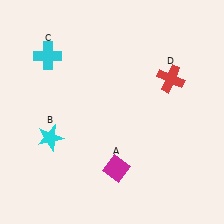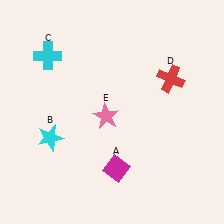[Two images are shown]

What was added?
A pink star (E) was added in Image 2.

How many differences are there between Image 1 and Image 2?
There is 1 difference between the two images.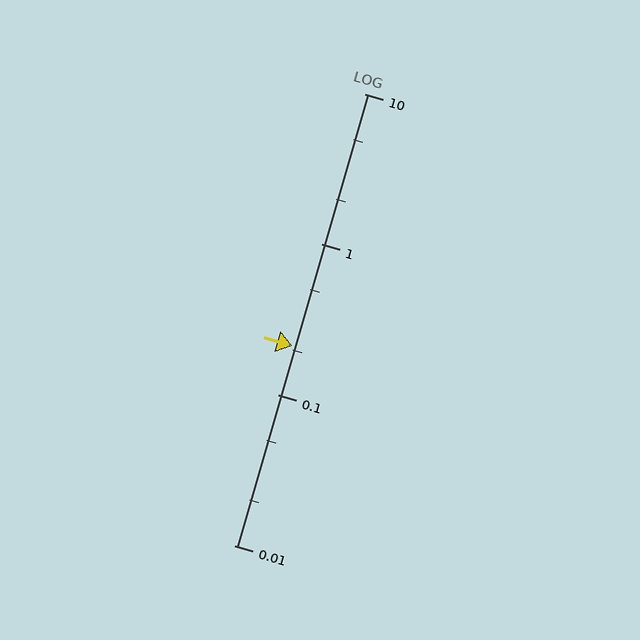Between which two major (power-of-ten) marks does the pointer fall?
The pointer is between 0.1 and 1.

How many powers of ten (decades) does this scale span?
The scale spans 3 decades, from 0.01 to 10.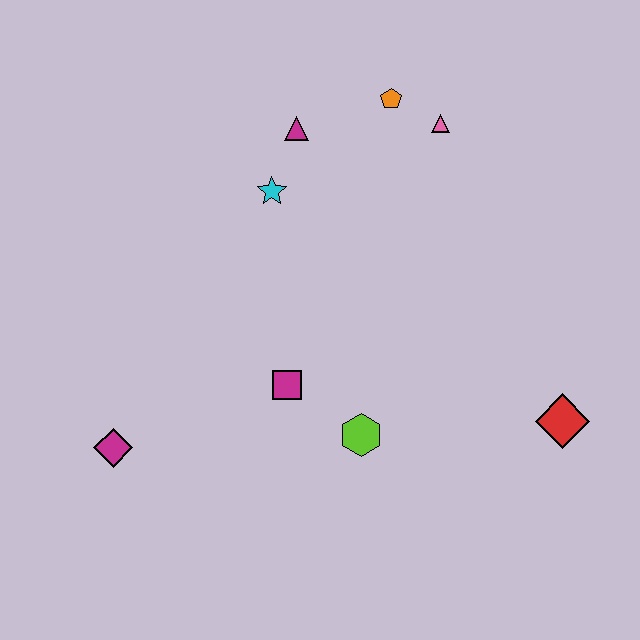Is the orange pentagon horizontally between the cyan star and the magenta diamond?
No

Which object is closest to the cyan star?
The magenta triangle is closest to the cyan star.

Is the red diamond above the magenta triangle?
No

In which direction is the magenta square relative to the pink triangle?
The magenta square is below the pink triangle.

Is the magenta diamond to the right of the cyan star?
No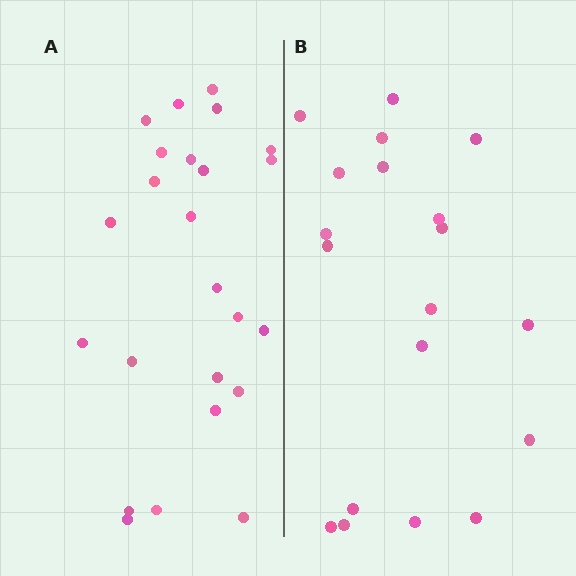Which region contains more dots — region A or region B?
Region A (the left region) has more dots.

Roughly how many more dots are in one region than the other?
Region A has about 5 more dots than region B.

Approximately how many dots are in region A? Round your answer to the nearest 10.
About 20 dots. (The exact count is 24, which rounds to 20.)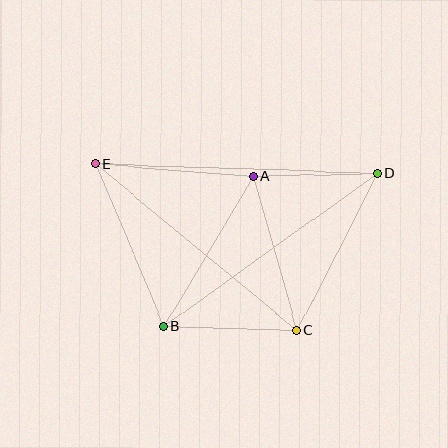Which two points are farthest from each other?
Points D and E are farthest from each other.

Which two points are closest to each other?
Points A and D are closest to each other.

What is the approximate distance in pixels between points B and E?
The distance between B and E is approximately 176 pixels.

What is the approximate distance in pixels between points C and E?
The distance between C and E is approximately 261 pixels.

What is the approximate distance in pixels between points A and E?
The distance between A and E is approximately 159 pixels.